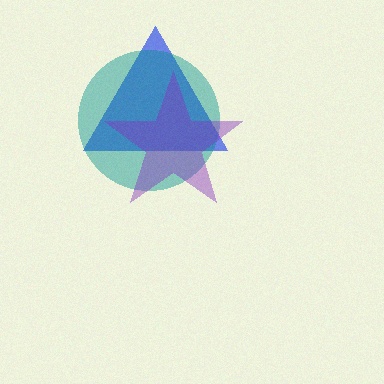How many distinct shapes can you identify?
There are 3 distinct shapes: a blue triangle, a teal circle, a purple star.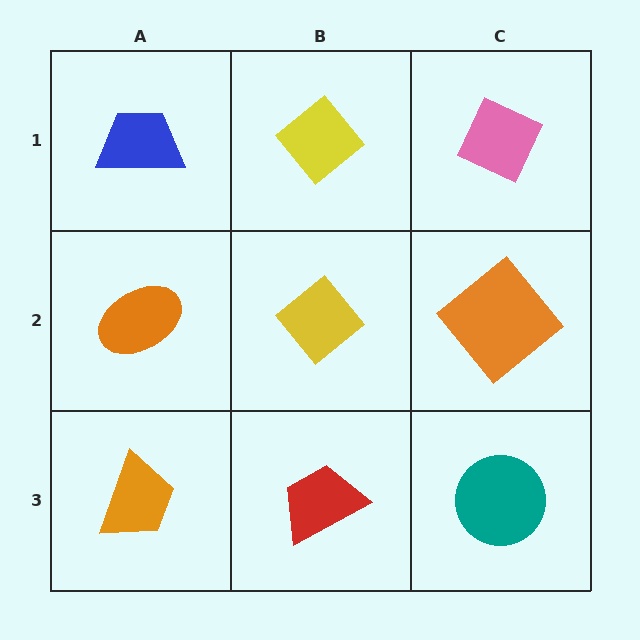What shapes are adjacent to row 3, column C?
An orange diamond (row 2, column C), a red trapezoid (row 3, column B).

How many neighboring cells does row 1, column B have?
3.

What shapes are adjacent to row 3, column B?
A yellow diamond (row 2, column B), an orange trapezoid (row 3, column A), a teal circle (row 3, column C).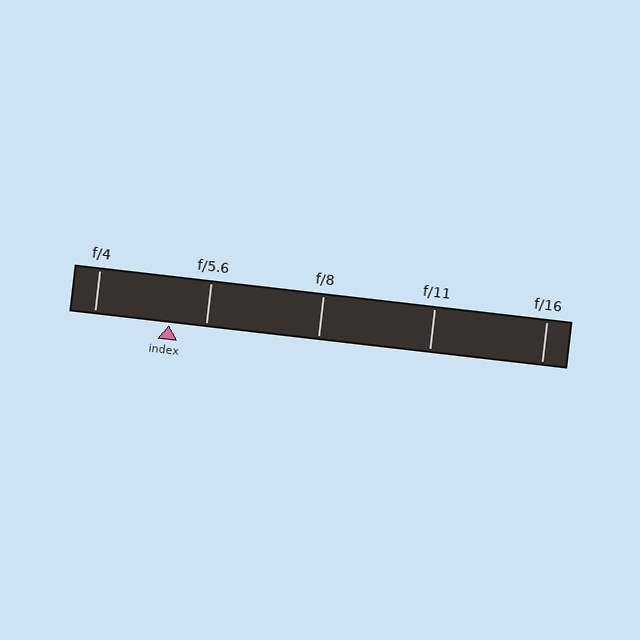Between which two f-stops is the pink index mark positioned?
The index mark is between f/4 and f/5.6.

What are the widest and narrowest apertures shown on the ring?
The widest aperture shown is f/4 and the narrowest is f/16.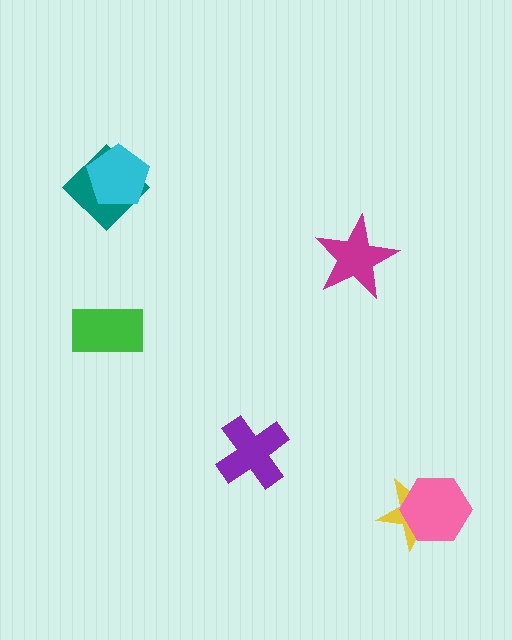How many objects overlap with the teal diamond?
1 object overlaps with the teal diamond.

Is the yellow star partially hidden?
Yes, it is partially covered by another shape.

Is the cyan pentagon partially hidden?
No, no other shape covers it.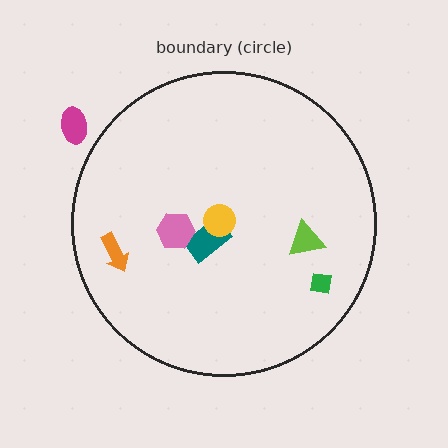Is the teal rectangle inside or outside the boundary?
Inside.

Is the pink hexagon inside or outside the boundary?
Inside.